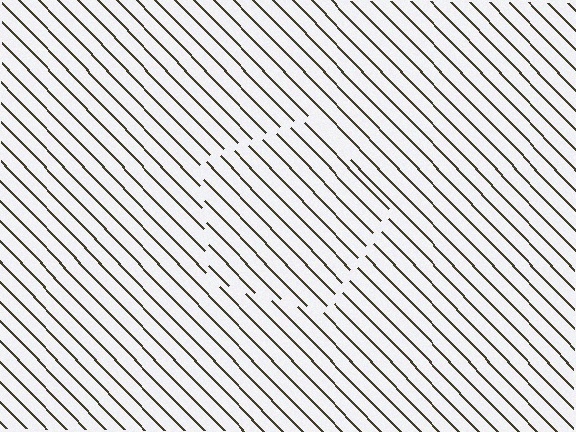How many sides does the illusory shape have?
5 sides — the line-ends trace a pentagon.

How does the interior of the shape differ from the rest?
The interior of the shape contains the same grating, shifted by half a period — the contour is defined by the phase discontinuity where line-ends from the inner and outer gratings abut.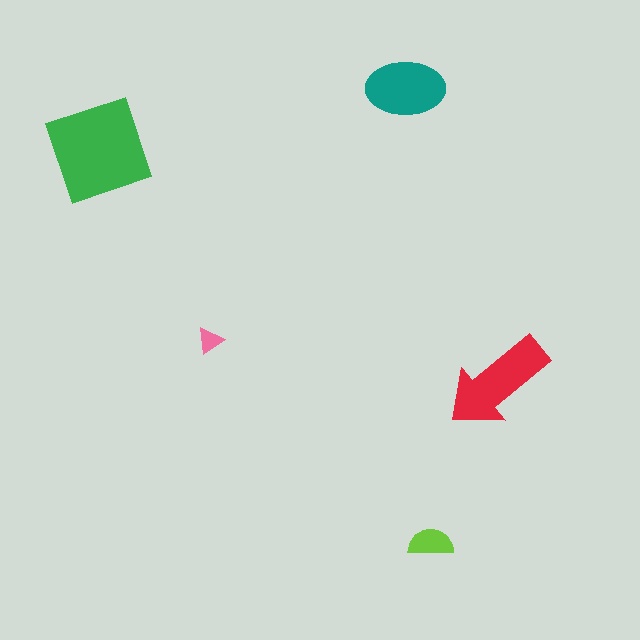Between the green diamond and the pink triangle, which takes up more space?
The green diamond.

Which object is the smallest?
The pink triangle.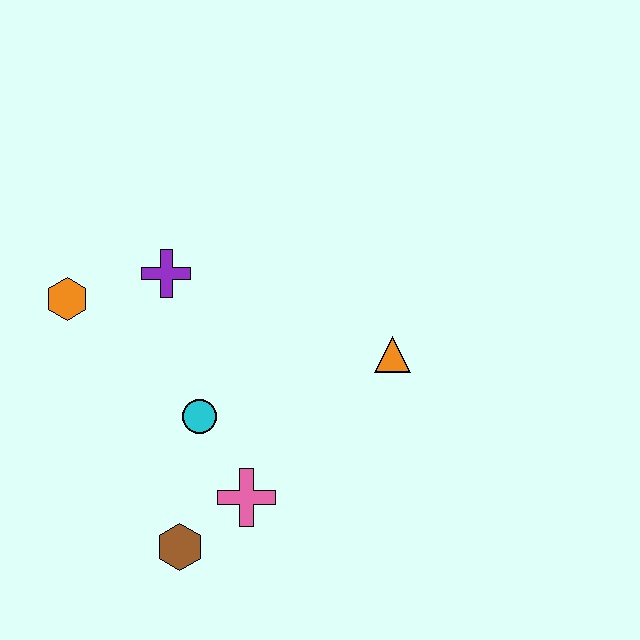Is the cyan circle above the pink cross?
Yes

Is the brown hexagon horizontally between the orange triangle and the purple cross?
Yes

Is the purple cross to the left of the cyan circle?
Yes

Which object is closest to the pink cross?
The brown hexagon is closest to the pink cross.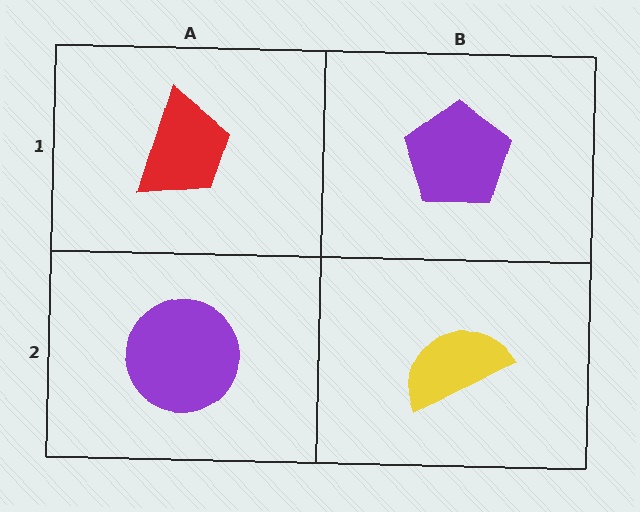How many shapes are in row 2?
2 shapes.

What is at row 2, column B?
A yellow semicircle.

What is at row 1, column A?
A red trapezoid.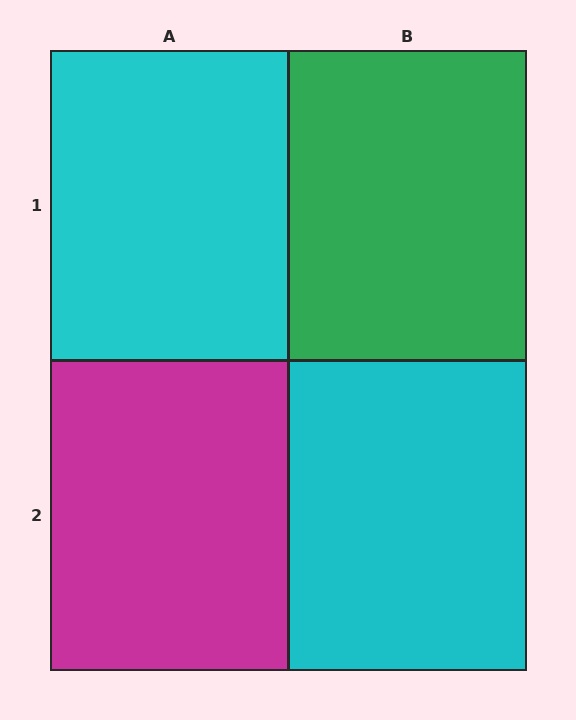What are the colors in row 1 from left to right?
Cyan, green.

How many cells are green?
1 cell is green.